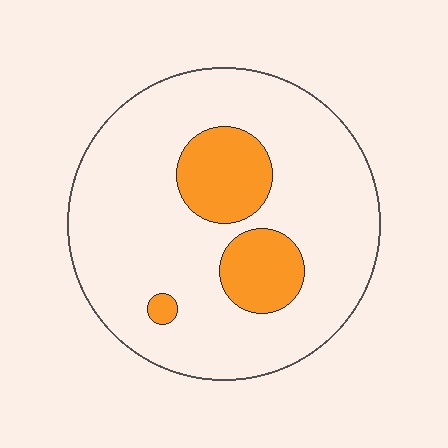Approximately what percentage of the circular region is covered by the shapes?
Approximately 20%.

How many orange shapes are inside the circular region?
3.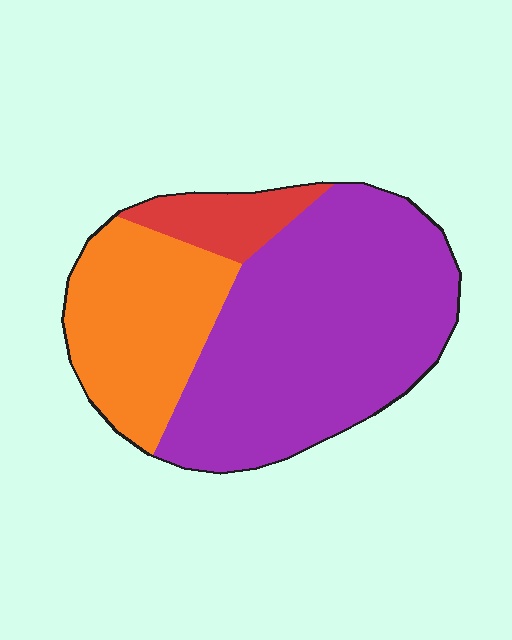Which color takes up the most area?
Purple, at roughly 60%.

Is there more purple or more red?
Purple.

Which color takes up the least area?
Red, at roughly 10%.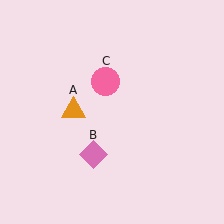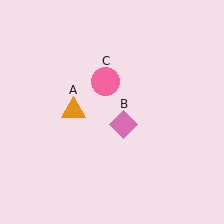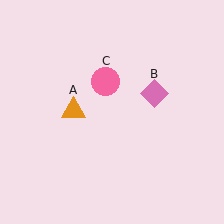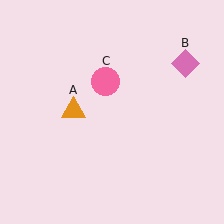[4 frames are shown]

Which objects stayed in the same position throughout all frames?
Orange triangle (object A) and pink circle (object C) remained stationary.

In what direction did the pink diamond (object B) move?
The pink diamond (object B) moved up and to the right.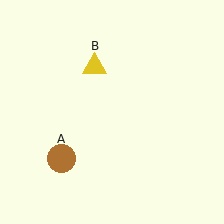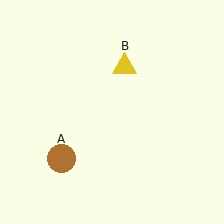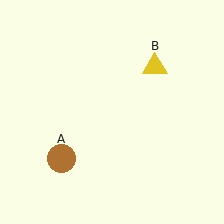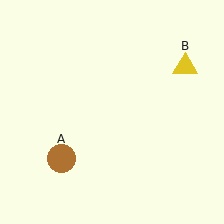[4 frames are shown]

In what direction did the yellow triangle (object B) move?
The yellow triangle (object B) moved right.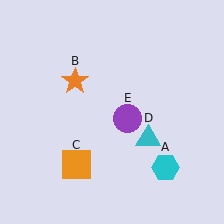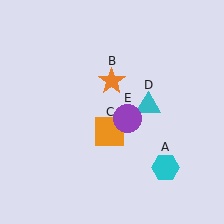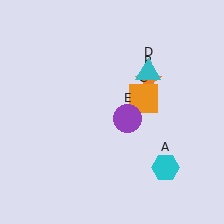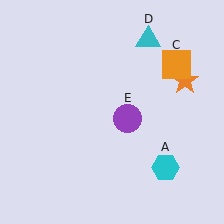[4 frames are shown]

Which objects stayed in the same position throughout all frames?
Cyan hexagon (object A) and purple circle (object E) remained stationary.